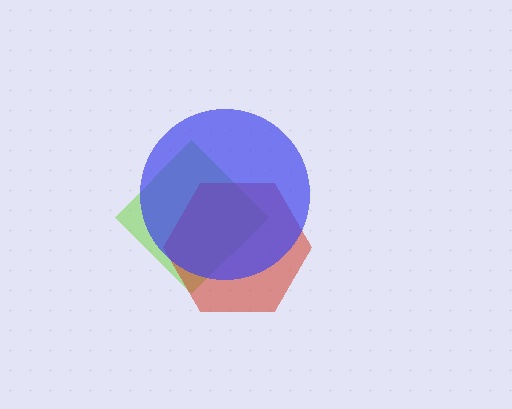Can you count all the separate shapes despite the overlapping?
Yes, there are 3 separate shapes.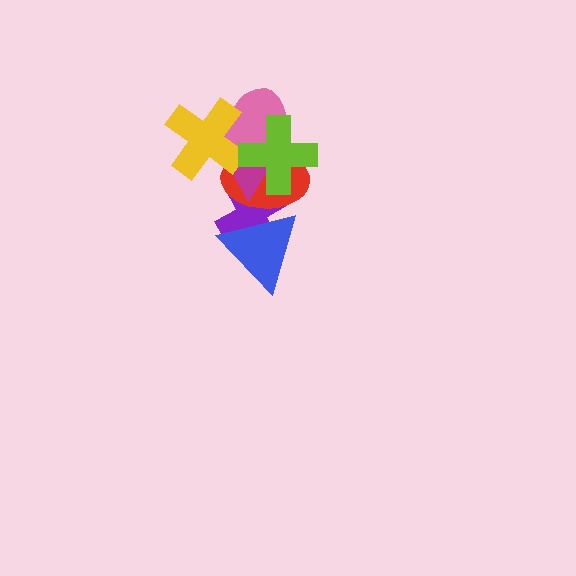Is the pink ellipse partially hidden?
Yes, it is partially covered by another shape.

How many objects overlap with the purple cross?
4 objects overlap with the purple cross.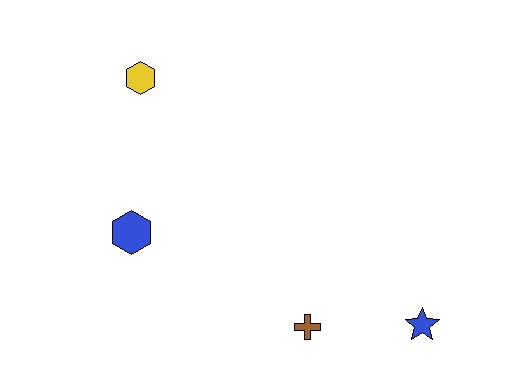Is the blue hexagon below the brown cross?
No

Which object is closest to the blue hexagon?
The yellow hexagon is closest to the blue hexagon.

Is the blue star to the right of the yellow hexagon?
Yes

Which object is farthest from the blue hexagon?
The blue star is farthest from the blue hexagon.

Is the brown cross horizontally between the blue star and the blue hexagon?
Yes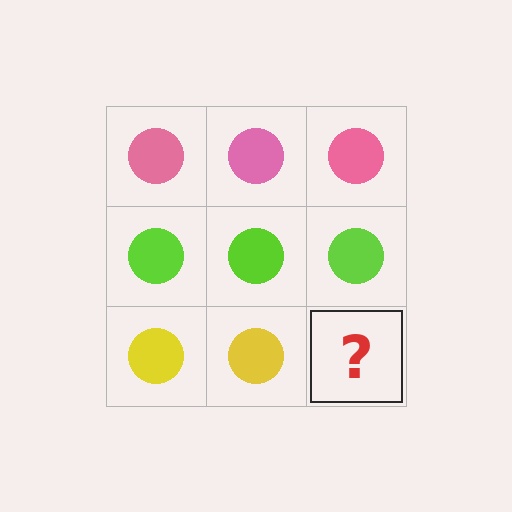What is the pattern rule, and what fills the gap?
The rule is that each row has a consistent color. The gap should be filled with a yellow circle.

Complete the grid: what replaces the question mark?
The question mark should be replaced with a yellow circle.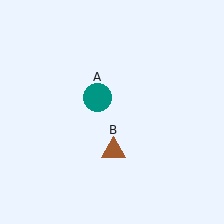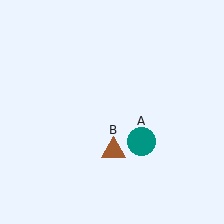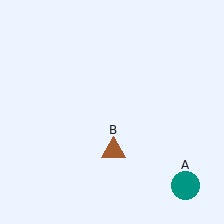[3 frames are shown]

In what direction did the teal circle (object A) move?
The teal circle (object A) moved down and to the right.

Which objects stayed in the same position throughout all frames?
Brown triangle (object B) remained stationary.